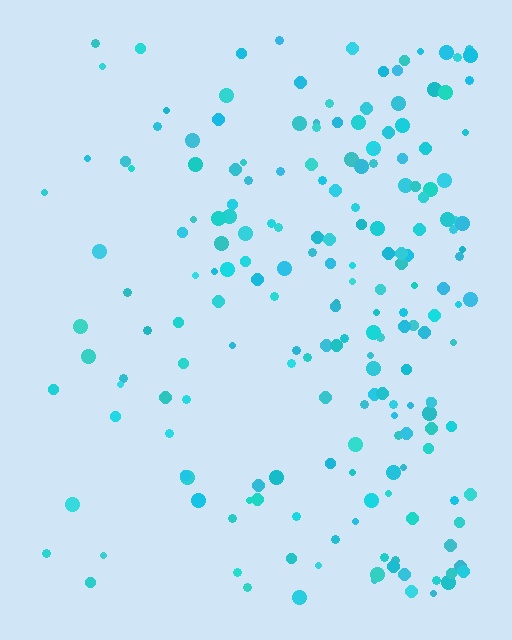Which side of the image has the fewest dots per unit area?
The left.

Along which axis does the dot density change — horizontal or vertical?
Horizontal.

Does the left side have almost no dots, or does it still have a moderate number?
Still a moderate number, just noticeably fewer than the right.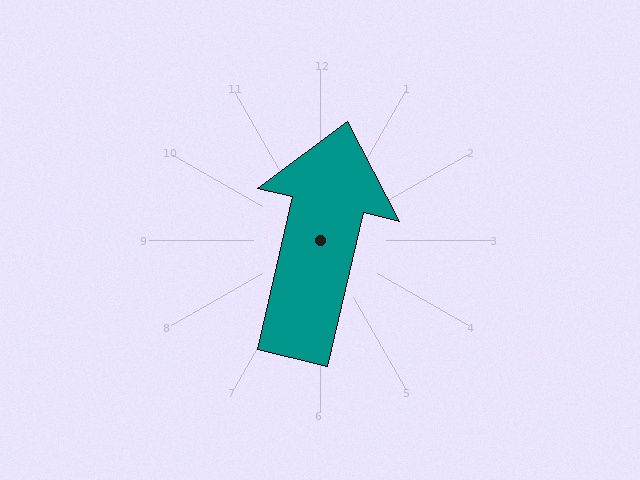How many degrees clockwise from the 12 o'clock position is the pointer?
Approximately 13 degrees.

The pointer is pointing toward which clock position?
Roughly 12 o'clock.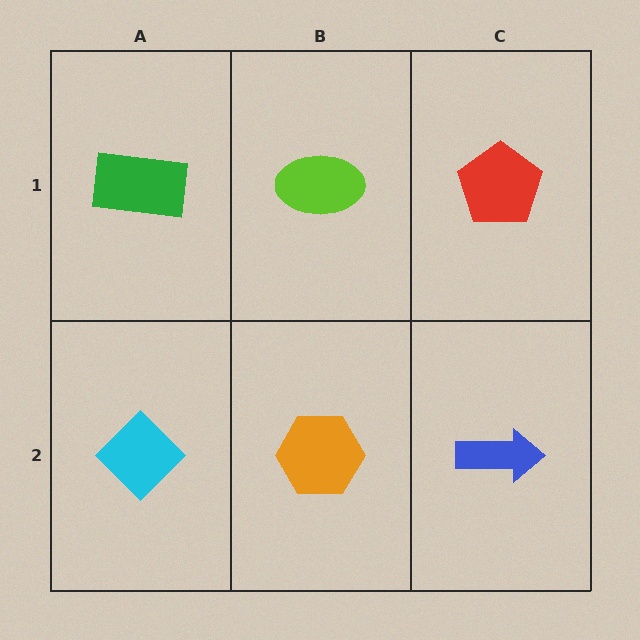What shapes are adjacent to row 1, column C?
A blue arrow (row 2, column C), a lime ellipse (row 1, column B).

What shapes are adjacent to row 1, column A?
A cyan diamond (row 2, column A), a lime ellipse (row 1, column B).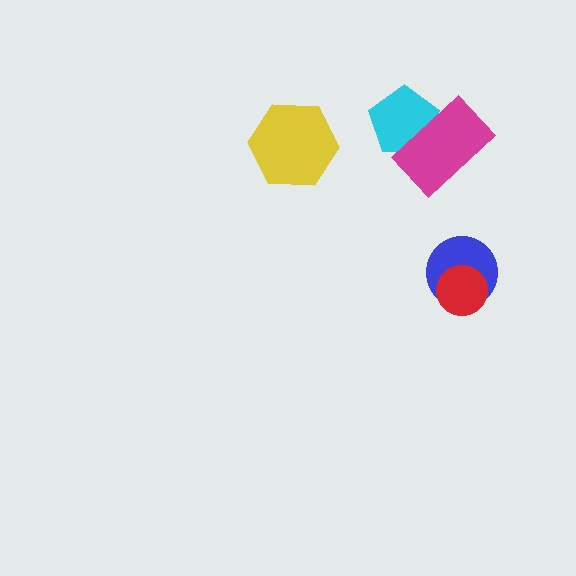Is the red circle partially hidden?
No, no other shape covers it.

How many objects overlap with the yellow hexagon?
0 objects overlap with the yellow hexagon.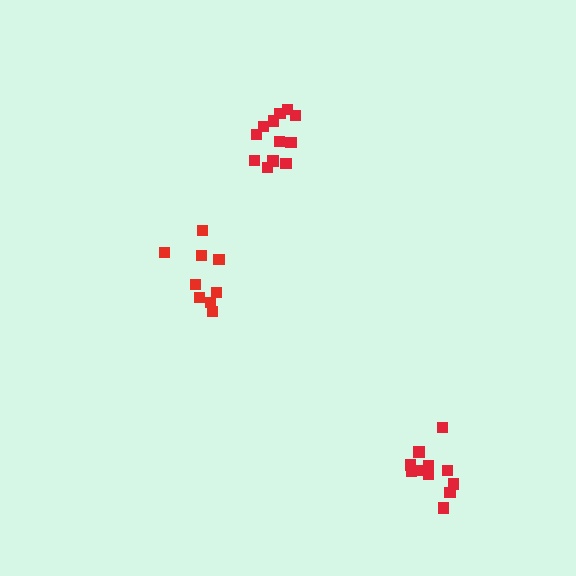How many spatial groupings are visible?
There are 3 spatial groupings.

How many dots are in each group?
Group 1: 9 dots, Group 2: 11 dots, Group 3: 12 dots (32 total).